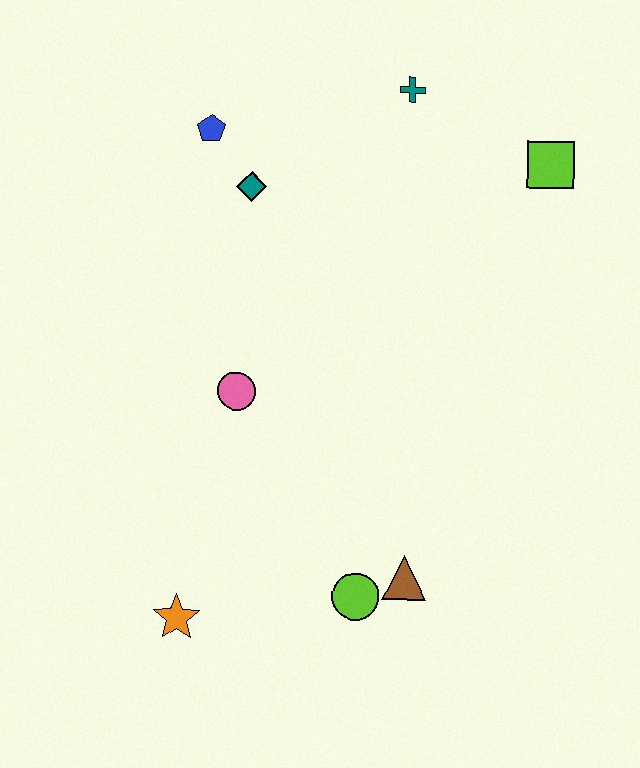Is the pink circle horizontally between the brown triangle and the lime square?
No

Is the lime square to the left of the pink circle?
No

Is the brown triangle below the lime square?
Yes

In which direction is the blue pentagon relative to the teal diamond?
The blue pentagon is above the teal diamond.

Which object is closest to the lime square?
The teal cross is closest to the lime square.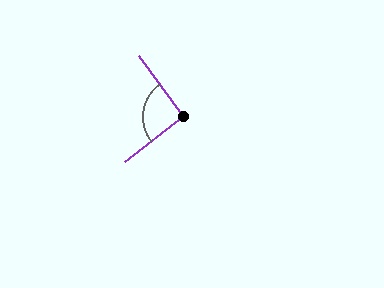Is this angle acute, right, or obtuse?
It is approximately a right angle.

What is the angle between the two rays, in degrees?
Approximately 92 degrees.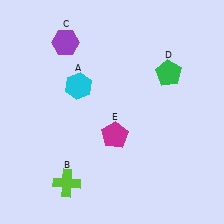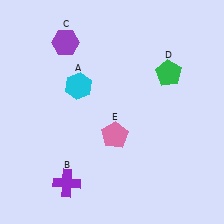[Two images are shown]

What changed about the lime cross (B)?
In Image 1, B is lime. In Image 2, it changed to purple.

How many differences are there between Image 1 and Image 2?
There are 2 differences between the two images.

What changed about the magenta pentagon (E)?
In Image 1, E is magenta. In Image 2, it changed to pink.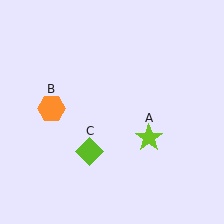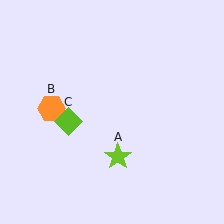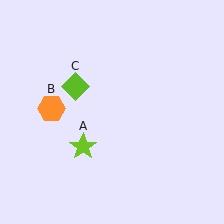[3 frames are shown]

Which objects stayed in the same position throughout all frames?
Orange hexagon (object B) remained stationary.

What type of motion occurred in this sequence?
The lime star (object A), lime diamond (object C) rotated clockwise around the center of the scene.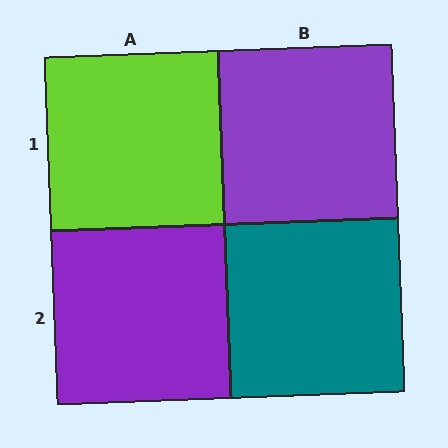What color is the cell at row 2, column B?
Teal.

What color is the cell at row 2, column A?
Purple.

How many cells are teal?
1 cell is teal.